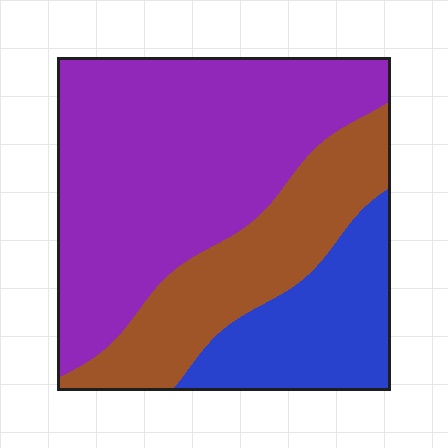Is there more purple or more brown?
Purple.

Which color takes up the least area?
Blue, at roughly 20%.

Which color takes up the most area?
Purple, at roughly 55%.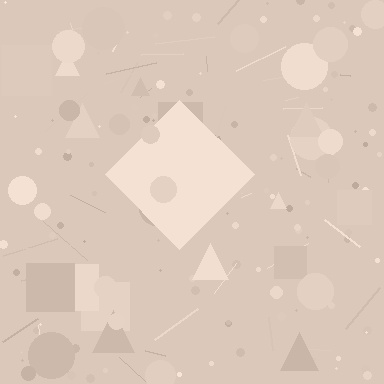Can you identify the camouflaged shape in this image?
The camouflaged shape is a diamond.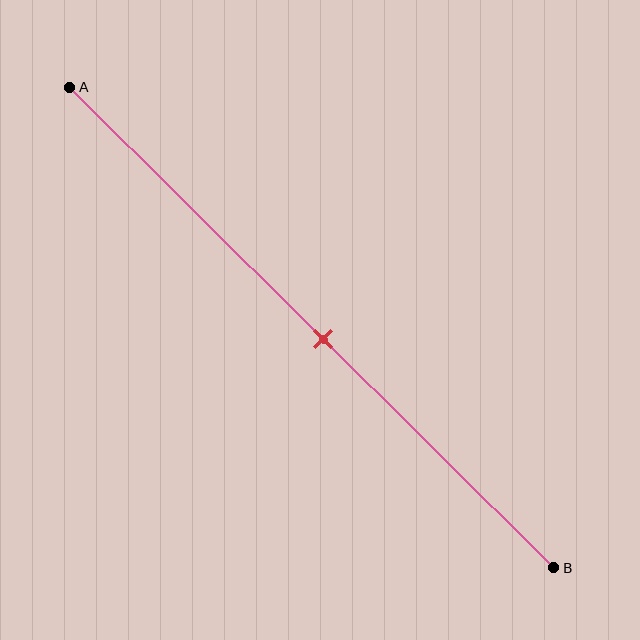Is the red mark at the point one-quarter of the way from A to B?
No, the mark is at about 50% from A, not at the 25% one-quarter point.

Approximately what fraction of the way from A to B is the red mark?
The red mark is approximately 50% of the way from A to B.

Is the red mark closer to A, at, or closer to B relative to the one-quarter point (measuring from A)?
The red mark is closer to point B than the one-quarter point of segment AB.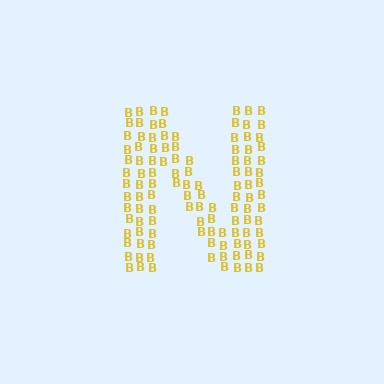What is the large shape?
The large shape is the letter N.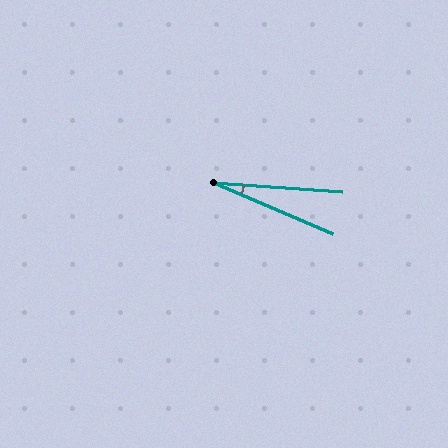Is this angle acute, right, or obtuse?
It is acute.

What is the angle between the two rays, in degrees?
Approximately 19 degrees.